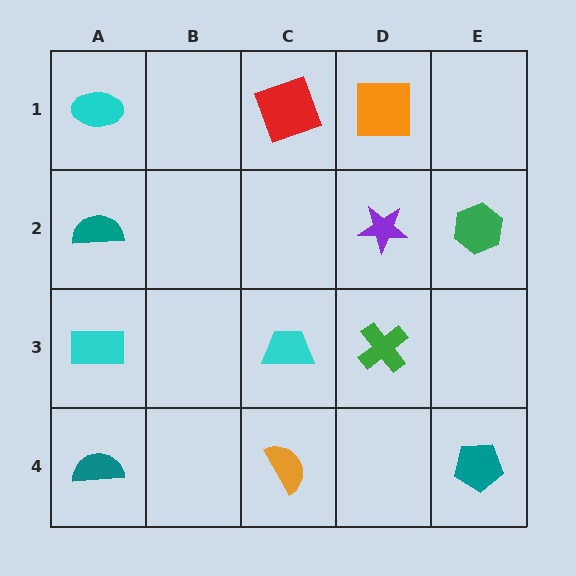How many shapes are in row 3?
3 shapes.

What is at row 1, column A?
A cyan ellipse.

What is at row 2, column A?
A teal semicircle.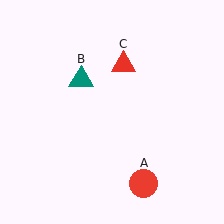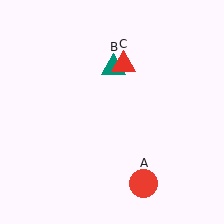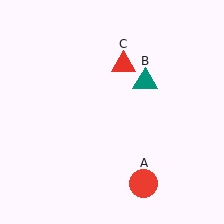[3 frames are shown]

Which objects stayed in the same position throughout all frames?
Red circle (object A) and red triangle (object C) remained stationary.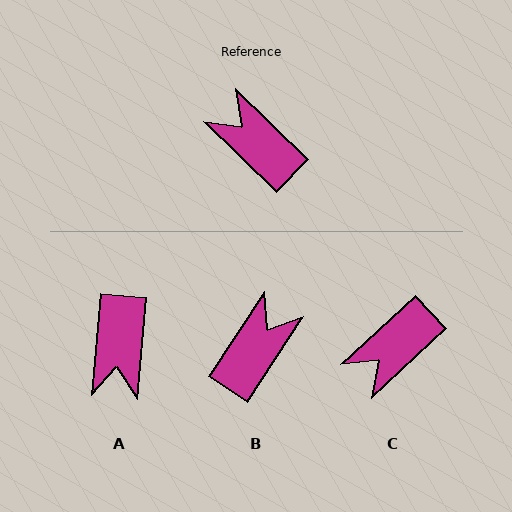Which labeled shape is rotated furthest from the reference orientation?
A, about 129 degrees away.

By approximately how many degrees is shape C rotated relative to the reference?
Approximately 87 degrees counter-clockwise.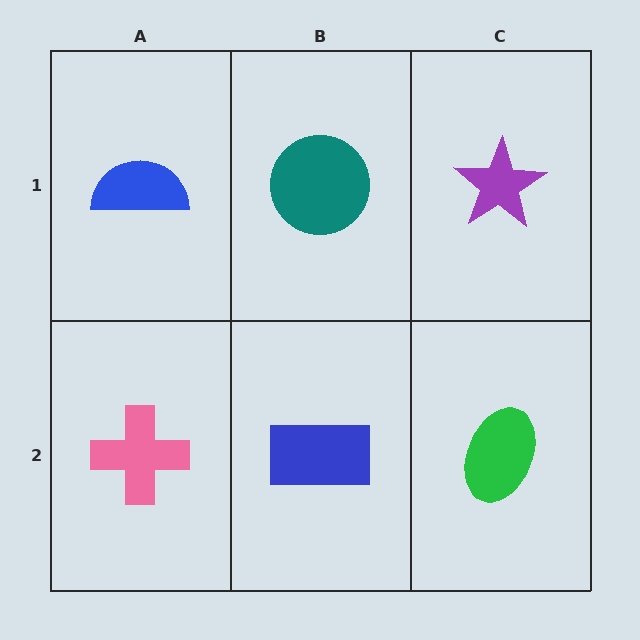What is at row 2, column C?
A green ellipse.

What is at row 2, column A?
A pink cross.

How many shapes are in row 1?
3 shapes.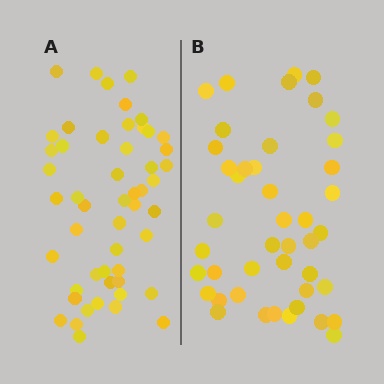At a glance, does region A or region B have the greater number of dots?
Region A (the left region) has more dots.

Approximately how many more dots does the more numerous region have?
Region A has roughly 8 or so more dots than region B.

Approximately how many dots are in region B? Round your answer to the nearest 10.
About 40 dots. (The exact count is 44, which rounds to 40.)